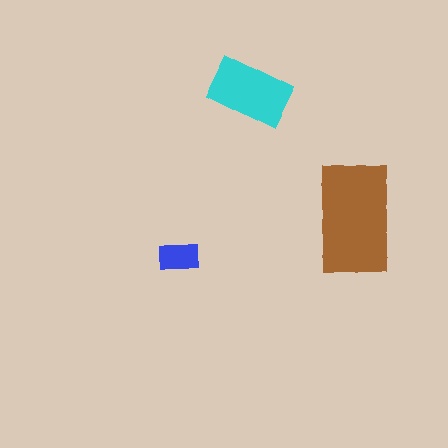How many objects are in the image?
There are 3 objects in the image.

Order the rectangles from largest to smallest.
the brown one, the cyan one, the blue one.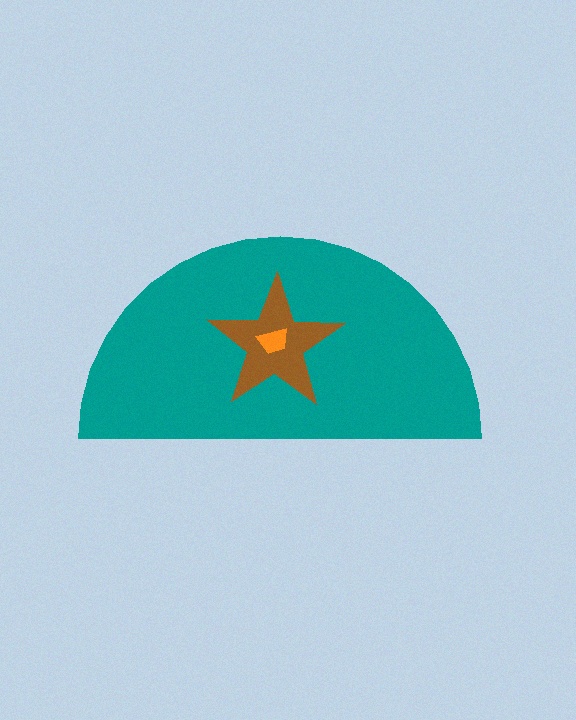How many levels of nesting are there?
3.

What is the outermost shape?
The teal semicircle.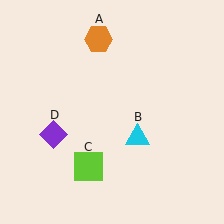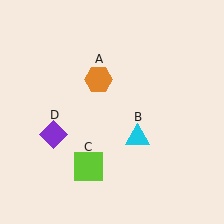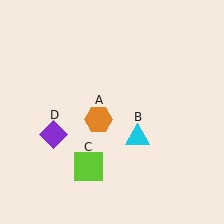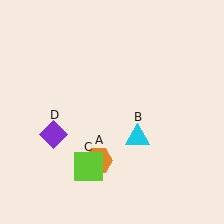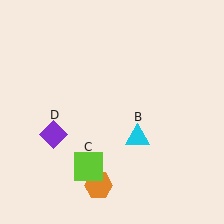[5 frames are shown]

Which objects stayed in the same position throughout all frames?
Cyan triangle (object B) and lime square (object C) and purple diamond (object D) remained stationary.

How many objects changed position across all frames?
1 object changed position: orange hexagon (object A).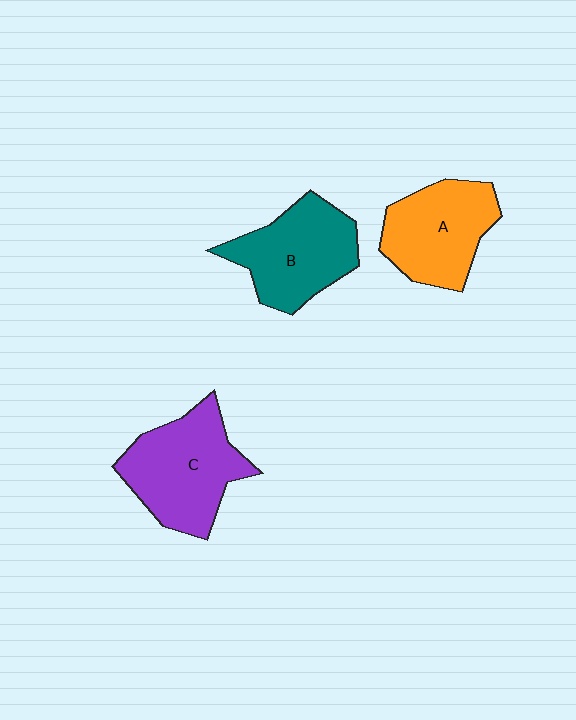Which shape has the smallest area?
Shape A (orange).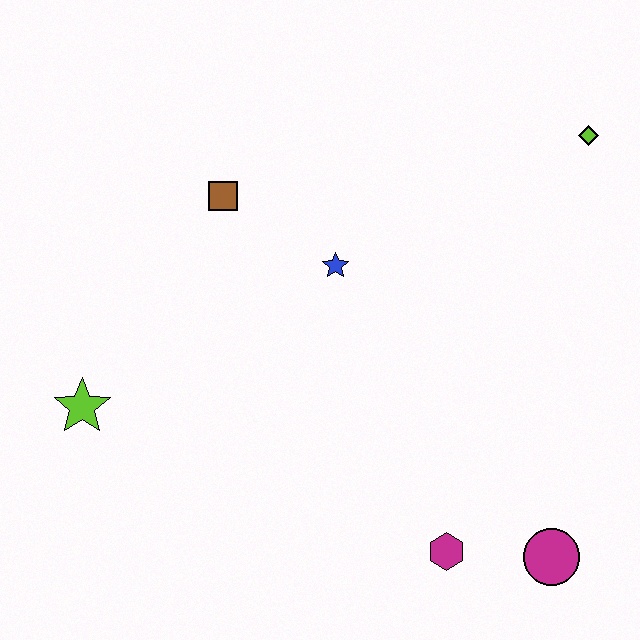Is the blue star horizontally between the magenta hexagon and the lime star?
Yes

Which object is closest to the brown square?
The blue star is closest to the brown square.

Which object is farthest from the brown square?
The magenta circle is farthest from the brown square.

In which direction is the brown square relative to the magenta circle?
The brown square is above the magenta circle.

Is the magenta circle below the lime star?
Yes